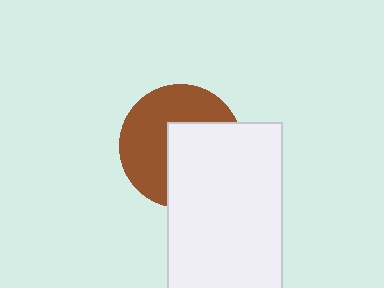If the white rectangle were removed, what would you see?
You would see the complete brown circle.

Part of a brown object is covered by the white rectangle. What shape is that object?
It is a circle.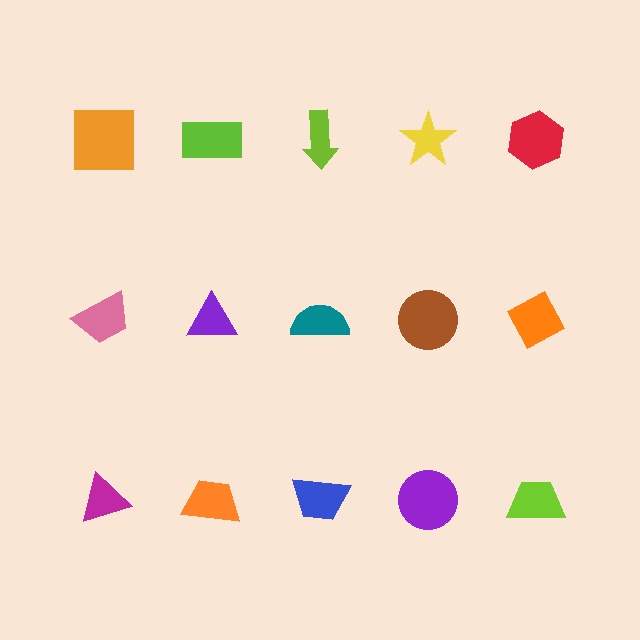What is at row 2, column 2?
A purple triangle.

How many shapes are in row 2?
5 shapes.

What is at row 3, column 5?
A lime trapezoid.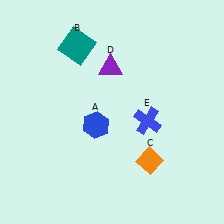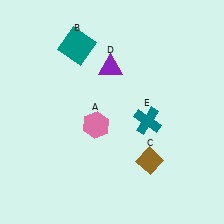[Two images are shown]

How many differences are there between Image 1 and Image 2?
There are 3 differences between the two images.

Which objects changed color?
A changed from blue to pink. C changed from orange to brown. E changed from blue to teal.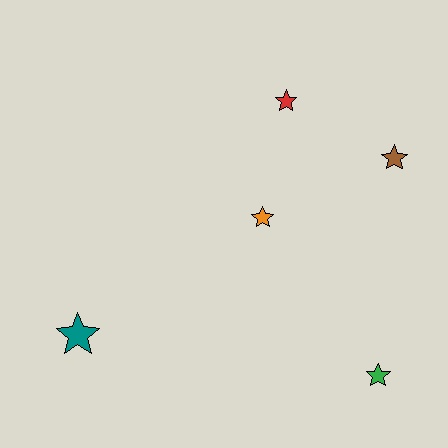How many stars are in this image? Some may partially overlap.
There are 5 stars.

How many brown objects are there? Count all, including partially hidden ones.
There is 1 brown object.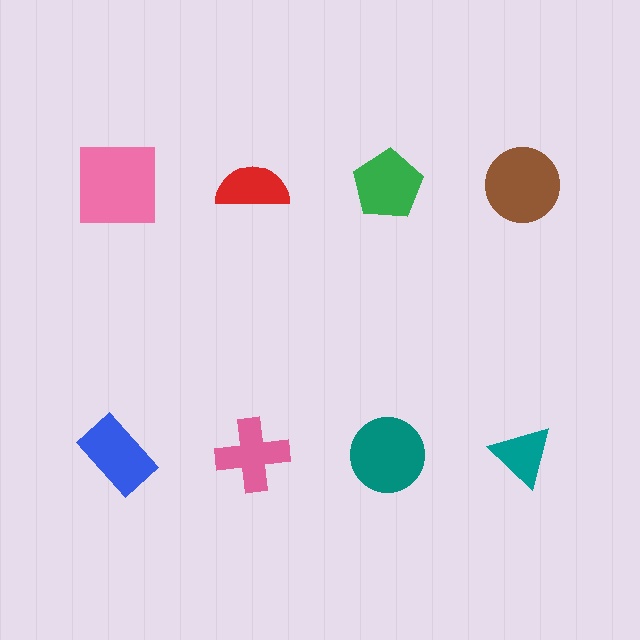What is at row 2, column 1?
A blue rectangle.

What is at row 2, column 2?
A pink cross.